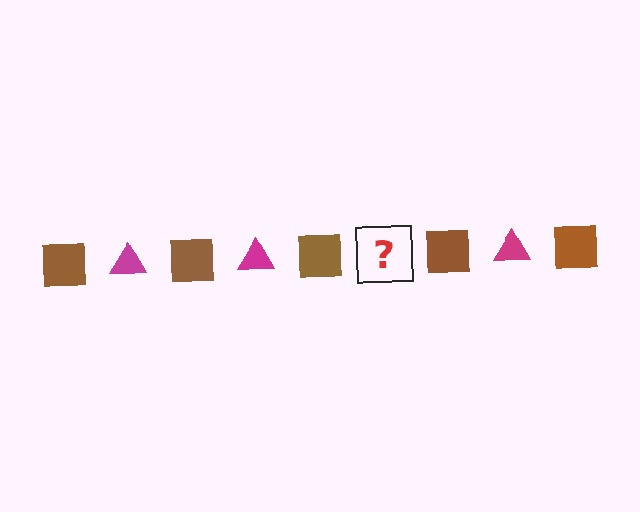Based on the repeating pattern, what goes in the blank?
The blank should be a magenta triangle.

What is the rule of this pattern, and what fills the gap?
The rule is that the pattern alternates between brown square and magenta triangle. The gap should be filled with a magenta triangle.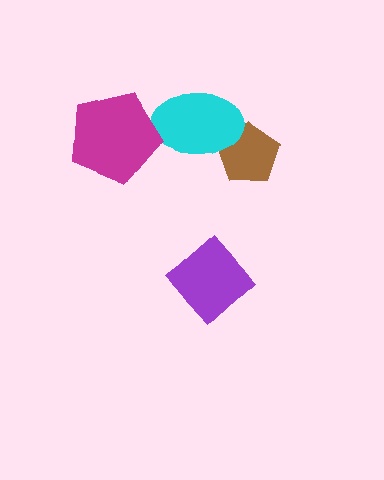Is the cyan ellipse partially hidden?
Yes, it is partially covered by another shape.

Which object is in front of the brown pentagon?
The cyan ellipse is in front of the brown pentagon.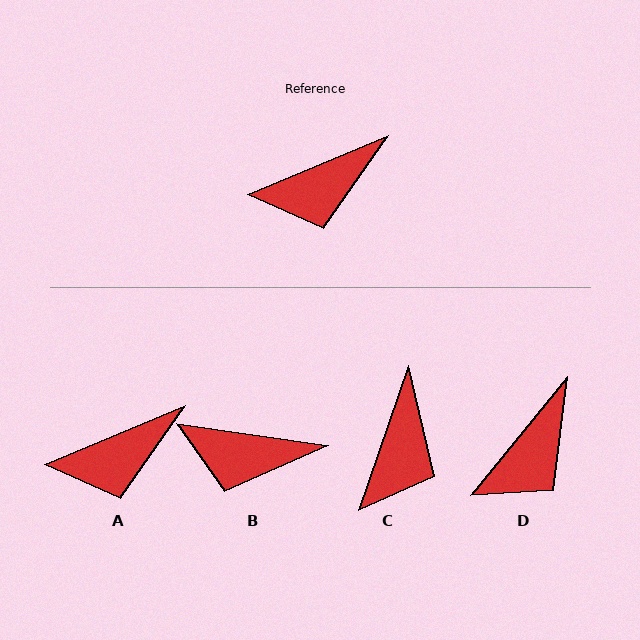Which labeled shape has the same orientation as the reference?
A.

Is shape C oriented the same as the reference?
No, it is off by about 48 degrees.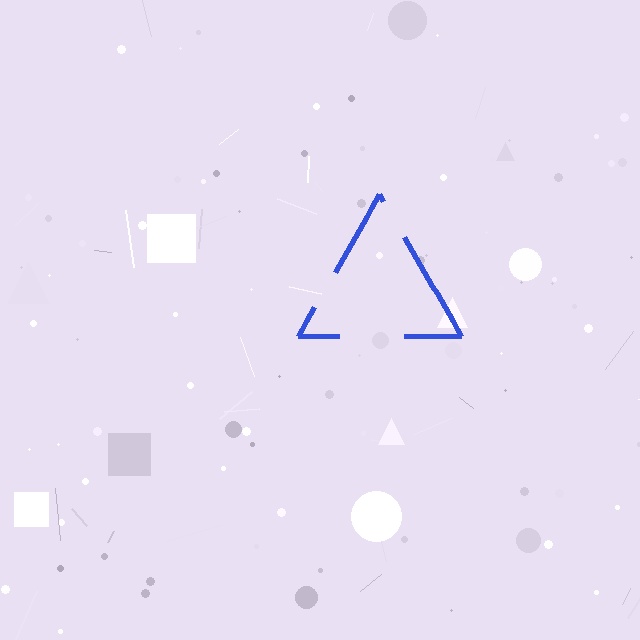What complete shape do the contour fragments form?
The contour fragments form a triangle.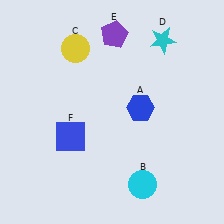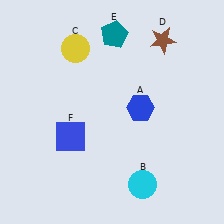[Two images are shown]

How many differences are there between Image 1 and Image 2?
There are 2 differences between the two images.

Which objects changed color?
D changed from cyan to brown. E changed from purple to teal.